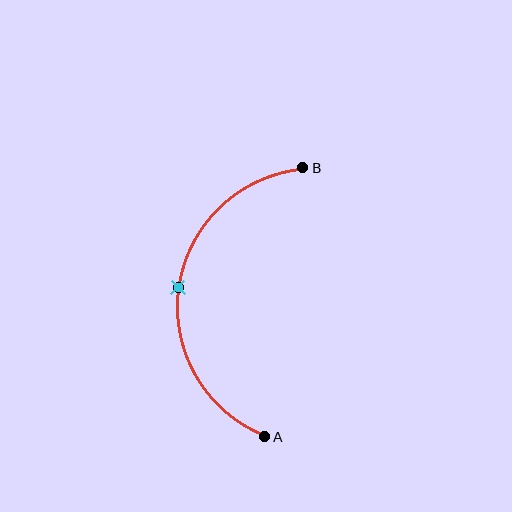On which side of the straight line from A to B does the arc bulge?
The arc bulges to the left of the straight line connecting A and B.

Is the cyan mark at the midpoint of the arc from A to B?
Yes. The cyan mark lies on the arc at equal arc-length from both A and B — it is the arc midpoint.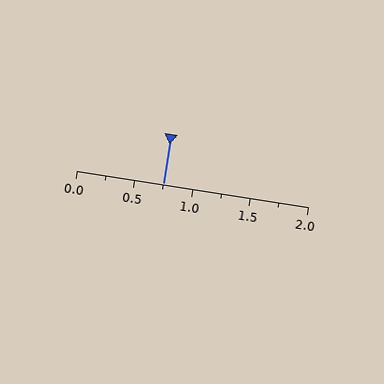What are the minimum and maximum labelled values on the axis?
The axis runs from 0.0 to 2.0.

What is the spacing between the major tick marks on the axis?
The major ticks are spaced 0.5 apart.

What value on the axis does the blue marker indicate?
The marker indicates approximately 0.75.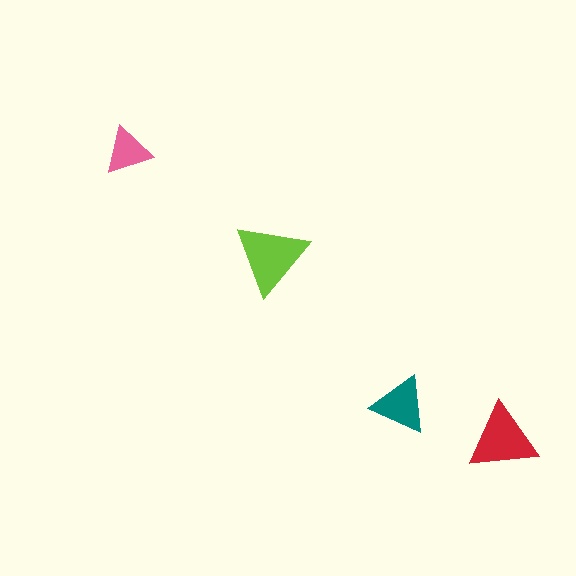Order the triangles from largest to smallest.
the lime one, the red one, the teal one, the pink one.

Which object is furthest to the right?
The red triangle is rightmost.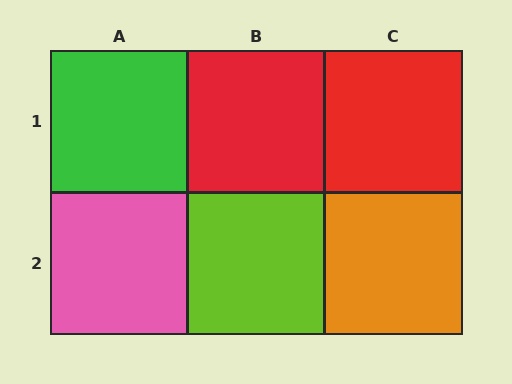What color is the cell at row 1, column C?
Red.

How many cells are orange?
1 cell is orange.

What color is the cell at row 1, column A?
Green.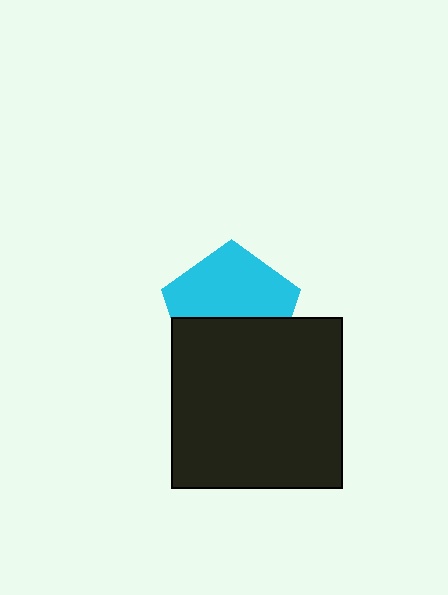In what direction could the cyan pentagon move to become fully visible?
The cyan pentagon could move up. That would shift it out from behind the black square entirely.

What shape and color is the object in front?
The object in front is a black square.